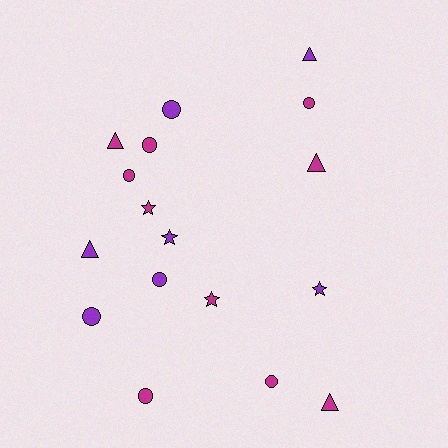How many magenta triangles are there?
There are 3 magenta triangles.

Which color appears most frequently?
Magenta, with 10 objects.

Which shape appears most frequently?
Circle, with 8 objects.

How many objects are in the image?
There are 17 objects.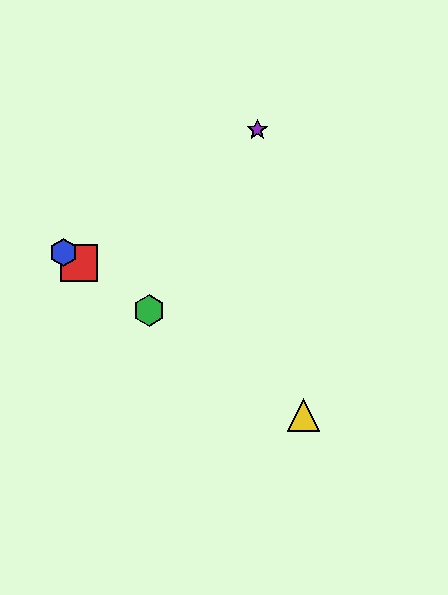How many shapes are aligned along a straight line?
4 shapes (the red square, the blue hexagon, the green hexagon, the yellow triangle) are aligned along a straight line.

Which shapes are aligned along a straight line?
The red square, the blue hexagon, the green hexagon, the yellow triangle are aligned along a straight line.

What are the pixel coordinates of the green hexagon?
The green hexagon is at (149, 310).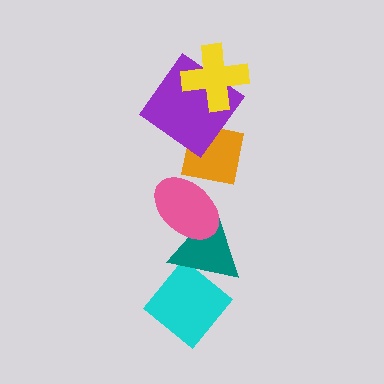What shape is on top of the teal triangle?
The pink ellipse is on top of the teal triangle.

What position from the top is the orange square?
The orange square is 3rd from the top.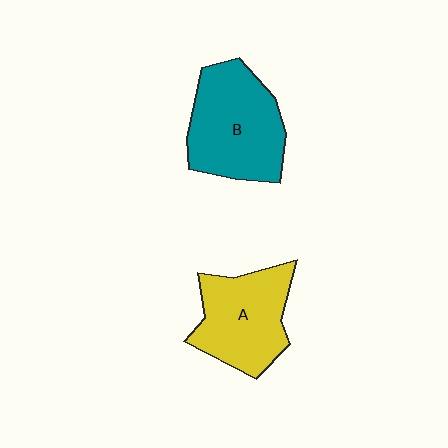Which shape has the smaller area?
Shape A (yellow).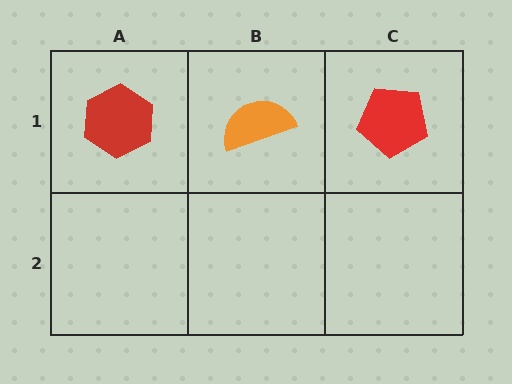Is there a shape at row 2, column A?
No, that cell is empty.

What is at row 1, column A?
A red hexagon.